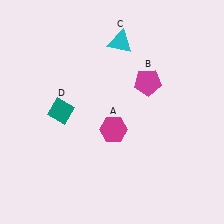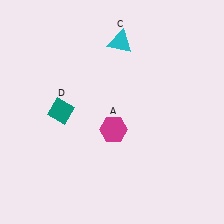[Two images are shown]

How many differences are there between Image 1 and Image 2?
There is 1 difference between the two images.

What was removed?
The magenta pentagon (B) was removed in Image 2.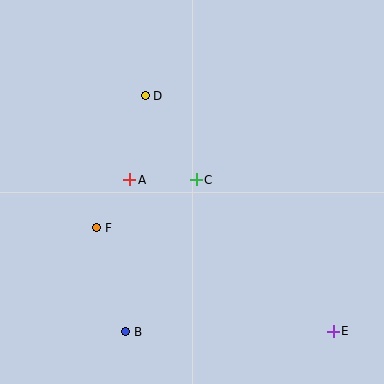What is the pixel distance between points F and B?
The distance between F and B is 108 pixels.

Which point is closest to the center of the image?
Point C at (196, 180) is closest to the center.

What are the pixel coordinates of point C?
Point C is at (196, 180).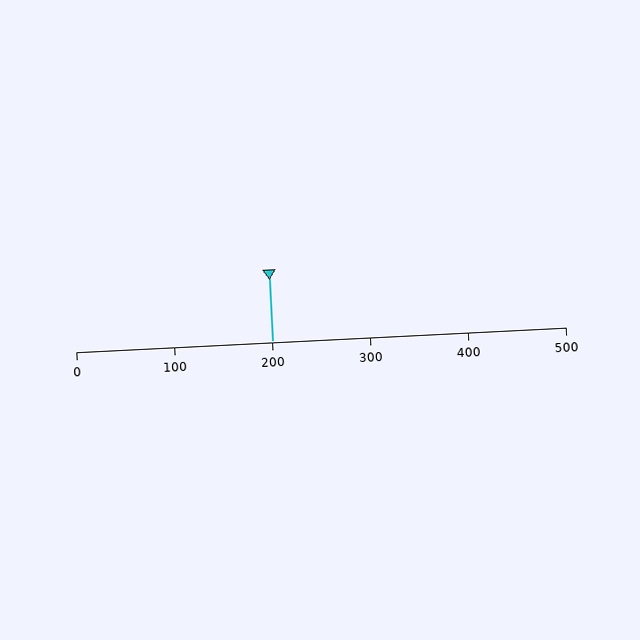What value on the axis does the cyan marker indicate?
The marker indicates approximately 200.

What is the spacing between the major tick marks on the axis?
The major ticks are spaced 100 apart.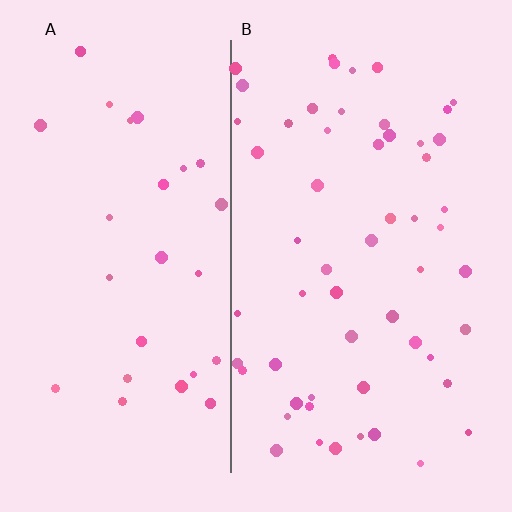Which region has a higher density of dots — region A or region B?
B (the right).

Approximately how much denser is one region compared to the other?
Approximately 2.0× — region B over region A.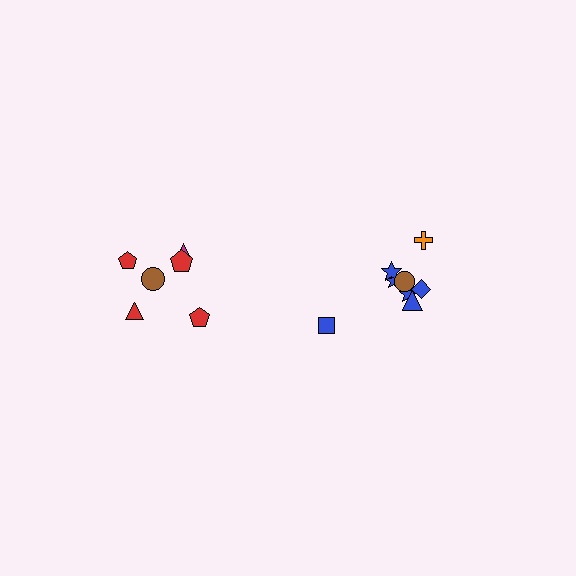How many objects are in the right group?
There are 8 objects.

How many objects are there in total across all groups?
There are 14 objects.